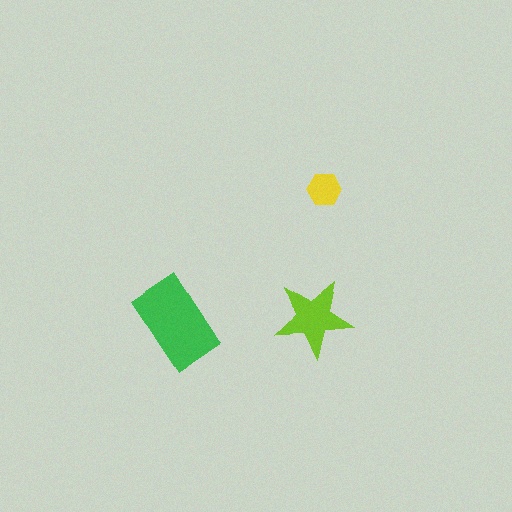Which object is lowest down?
The green rectangle is bottommost.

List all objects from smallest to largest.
The yellow hexagon, the lime star, the green rectangle.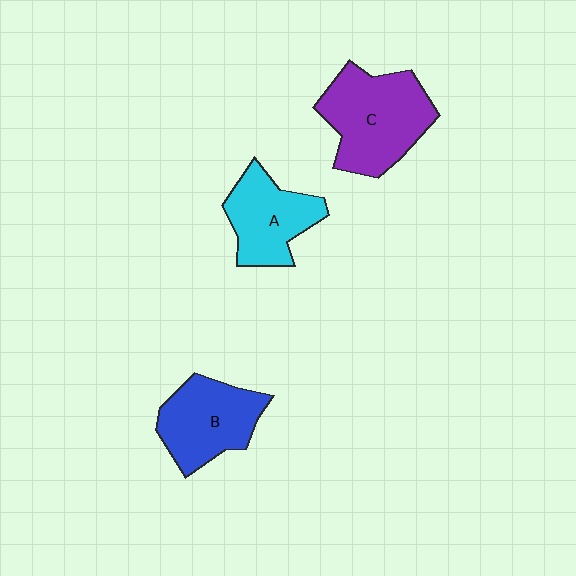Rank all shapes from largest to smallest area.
From largest to smallest: C (purple), B (blue), A (cyan).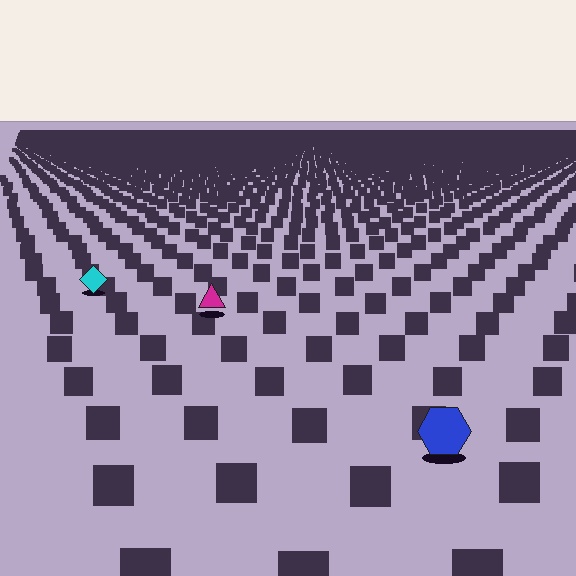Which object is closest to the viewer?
The blue hexagon is closest. The texture marks near it are larger and more spread out.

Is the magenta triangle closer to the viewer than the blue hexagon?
No. The blue hexagon is closer — you can tell from the texture gradient: the ground texture is coarser near it.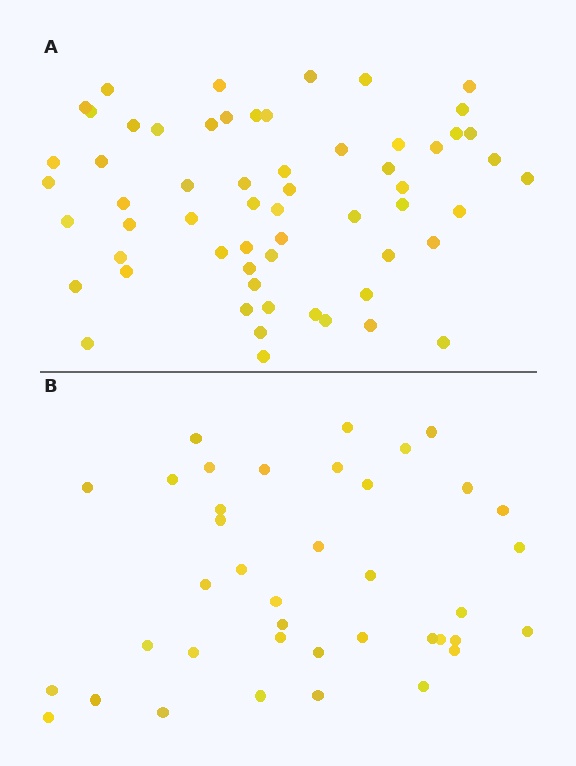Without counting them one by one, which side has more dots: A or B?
Region A (the top region) has more dots.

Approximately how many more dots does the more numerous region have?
Region A has approximately 20 more dots than region B.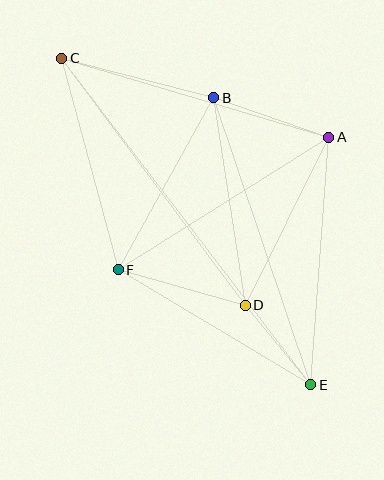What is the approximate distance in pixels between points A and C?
The distance between A and C is approximately 279 pixels.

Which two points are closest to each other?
Points D and E are closest to each other.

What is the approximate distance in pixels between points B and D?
The distance between B and D is approximately 210 pixels.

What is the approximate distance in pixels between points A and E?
The distance between A and E is approximately 249 pixels.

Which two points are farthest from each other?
Points C and E are farthest from each other.